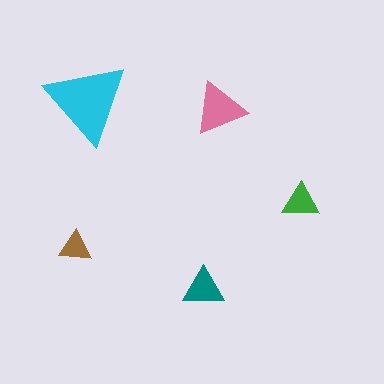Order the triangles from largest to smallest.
the cyan one, the pink one, the teal one, the green one, the brown one.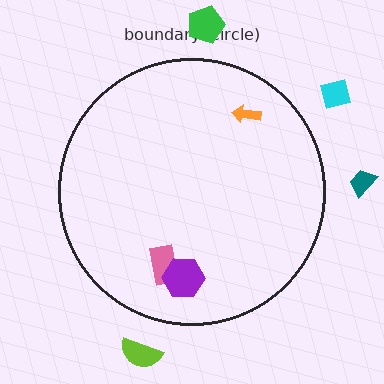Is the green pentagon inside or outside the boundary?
Outside.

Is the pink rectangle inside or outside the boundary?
Inside.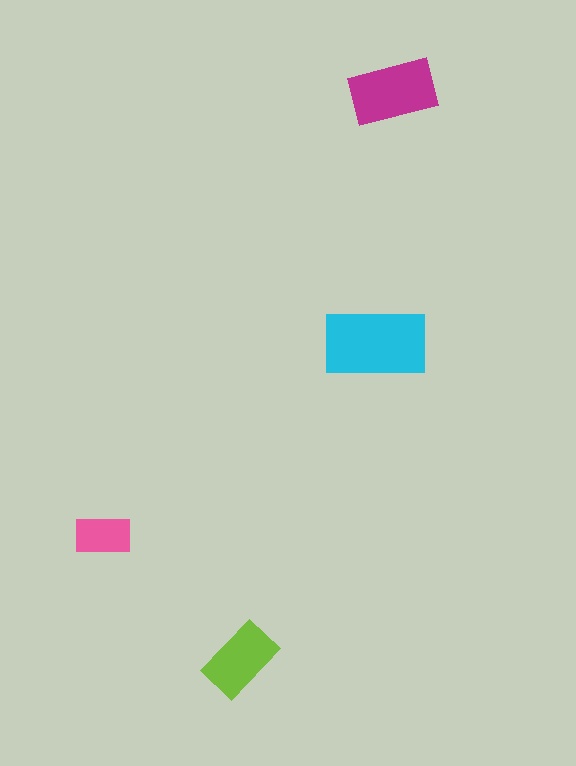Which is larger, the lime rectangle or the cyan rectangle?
The cyan one.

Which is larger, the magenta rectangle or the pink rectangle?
The magenta one.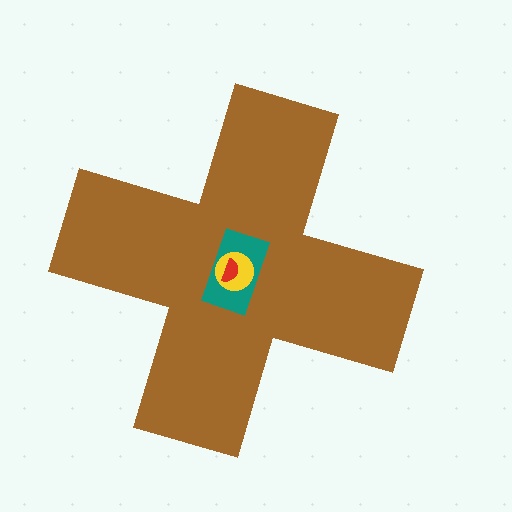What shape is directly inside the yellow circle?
The red semicircle.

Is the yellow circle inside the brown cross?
Yes.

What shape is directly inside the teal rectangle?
The yellow circle.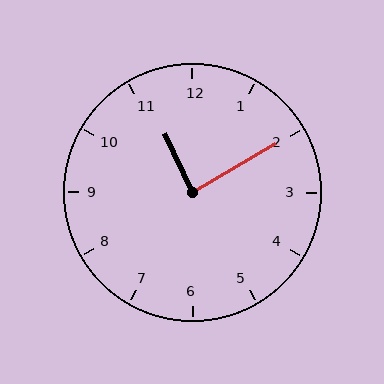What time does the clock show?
11:10.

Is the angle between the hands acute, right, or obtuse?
It is right.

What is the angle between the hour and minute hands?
Approximately 85 degrees.